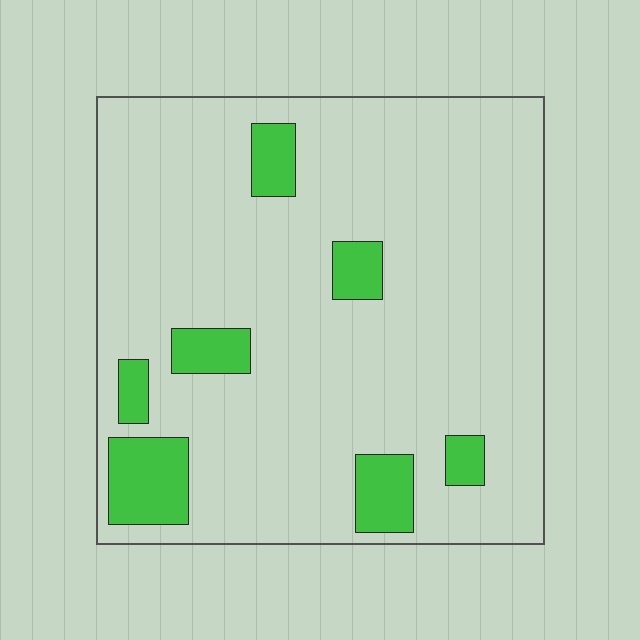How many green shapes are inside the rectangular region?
7.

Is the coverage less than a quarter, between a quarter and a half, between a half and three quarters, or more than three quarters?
Less than a quarter.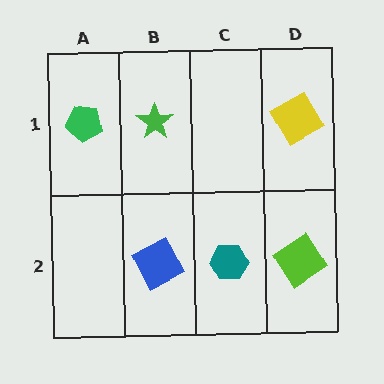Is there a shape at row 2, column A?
No, that cell is empty.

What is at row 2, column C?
A teal hexagon.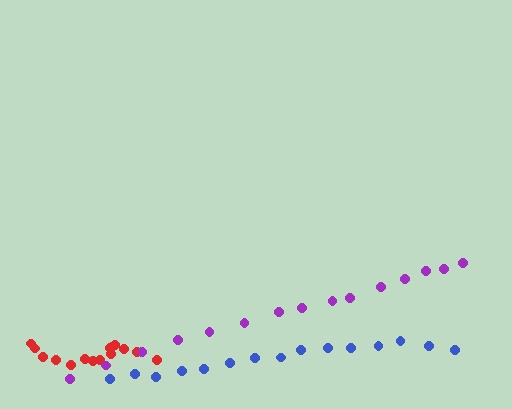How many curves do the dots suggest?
There are 3 distinct paths.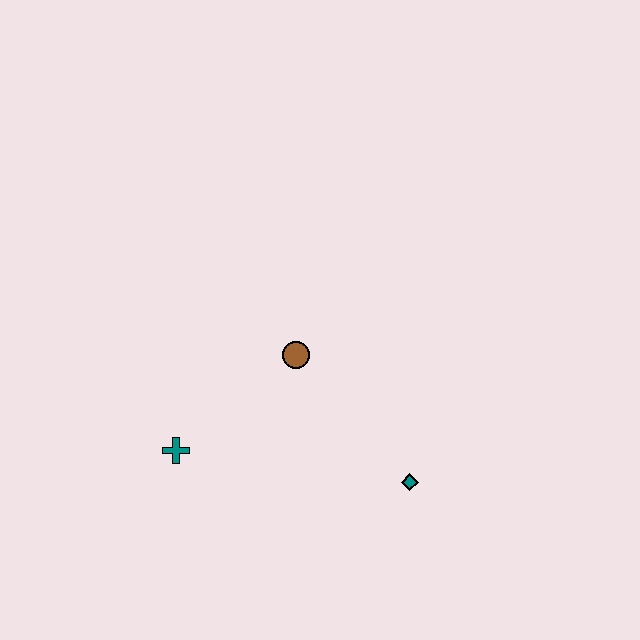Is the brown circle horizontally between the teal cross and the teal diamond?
Yes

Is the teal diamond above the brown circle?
No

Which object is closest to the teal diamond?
The brown circle is closest to the teal diamond.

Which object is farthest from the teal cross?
The teal diamond is farthest from the teal cross.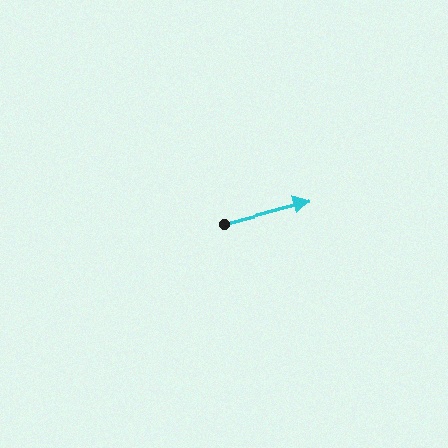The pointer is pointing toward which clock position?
Roughly 3 o'clock.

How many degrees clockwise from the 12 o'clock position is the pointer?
Approximately 75 degrees.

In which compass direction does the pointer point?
East.